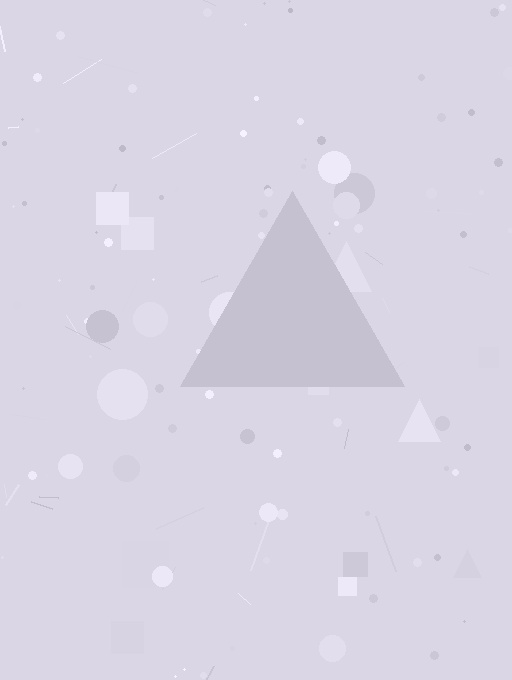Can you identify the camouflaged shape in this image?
The camouflaged shape is a triangle.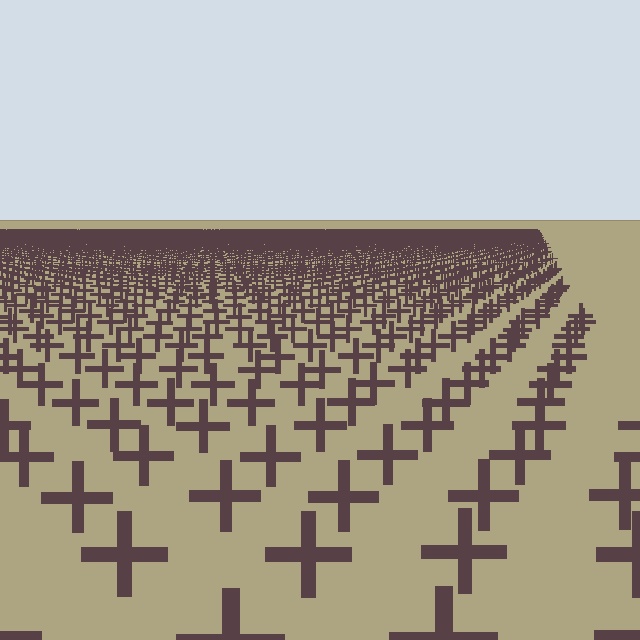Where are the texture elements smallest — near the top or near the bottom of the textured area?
Near the top.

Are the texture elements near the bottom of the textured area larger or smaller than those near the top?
Larger. Near the bottom, elements are closer to the viewer and appear at a bigger on-screen size.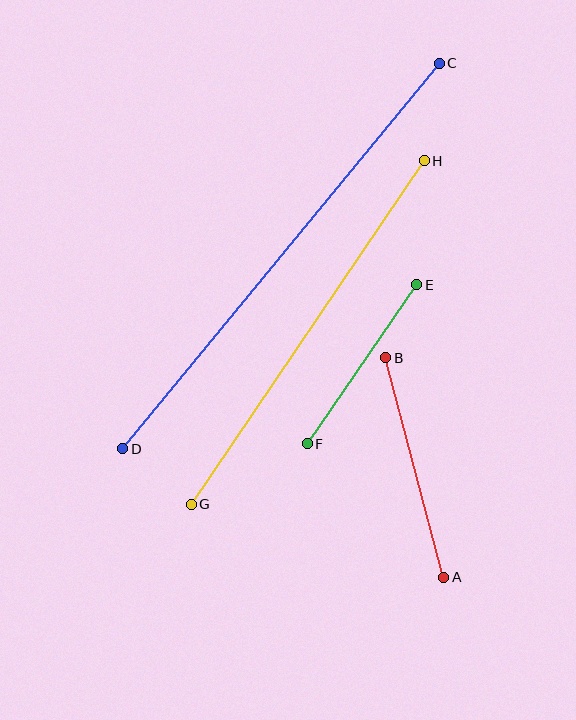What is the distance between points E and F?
The distance is approximately 193 pixels.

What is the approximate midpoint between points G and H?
The midpoint is at approximately (308, 333) pixels.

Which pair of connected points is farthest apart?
Points C and D are farthest apart.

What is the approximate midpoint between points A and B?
The midpoint is at approximately (415, 468) pixels.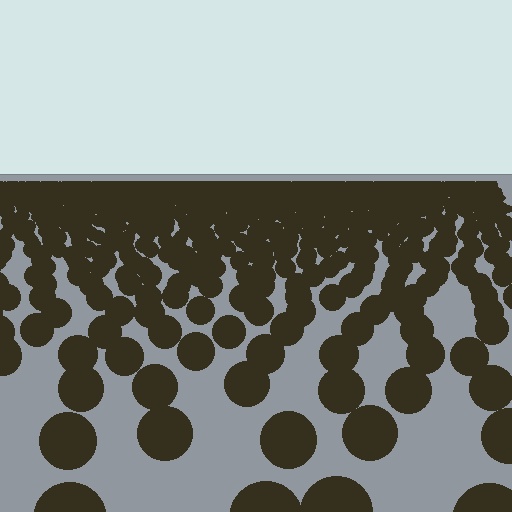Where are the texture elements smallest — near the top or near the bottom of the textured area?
Near the top.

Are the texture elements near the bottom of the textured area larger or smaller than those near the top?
Larger. Near the bottom, elements are closer to the viewer and appear at a bigger on-screen size.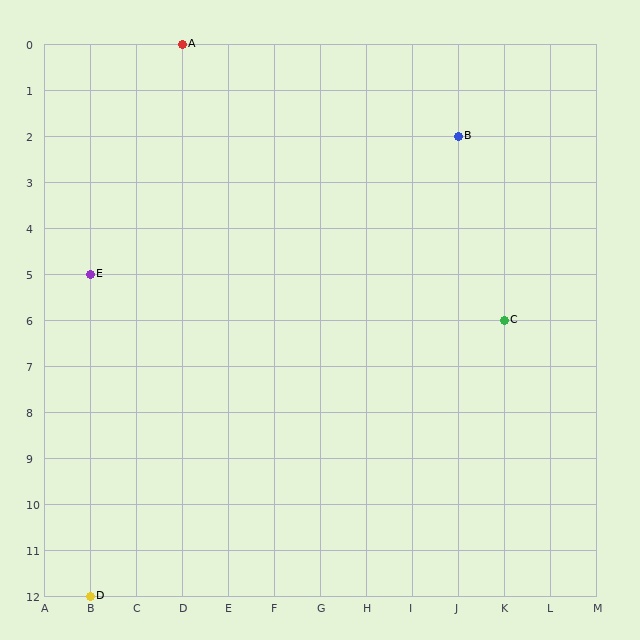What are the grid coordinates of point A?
Point A is at grid coordinates (D, 0).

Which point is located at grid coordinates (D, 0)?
Point A is at (D, 0).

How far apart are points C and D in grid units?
Points C and D are 9 columns and 6 rows apart (about 10.8 grid units diagonally).